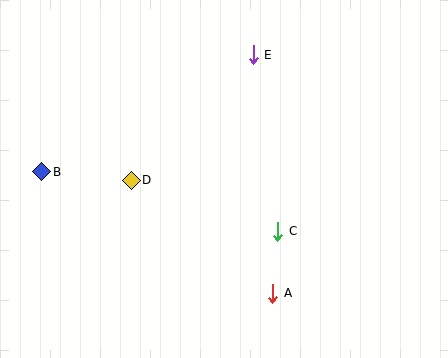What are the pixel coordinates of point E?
Point E is at (253, 55).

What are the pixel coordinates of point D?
Point D is at (131, 180).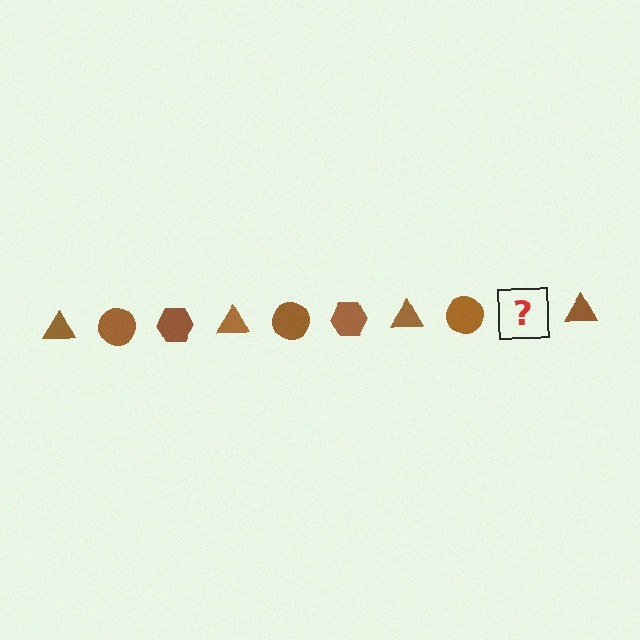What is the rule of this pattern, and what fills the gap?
The rule is that the pattern cycles through triangle, circle, hexagon shapes in brown. The gap should be filled with a brown hexagon.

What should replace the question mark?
The question mark should be replaced with a brown hexagon.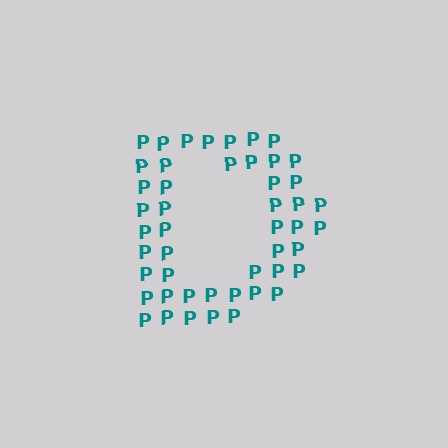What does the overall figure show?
The overall figure shows the letter D.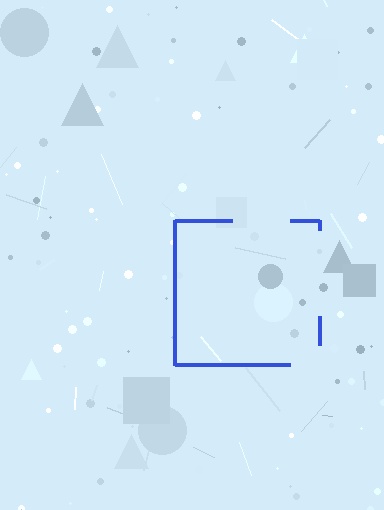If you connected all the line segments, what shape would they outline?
They would outline a square.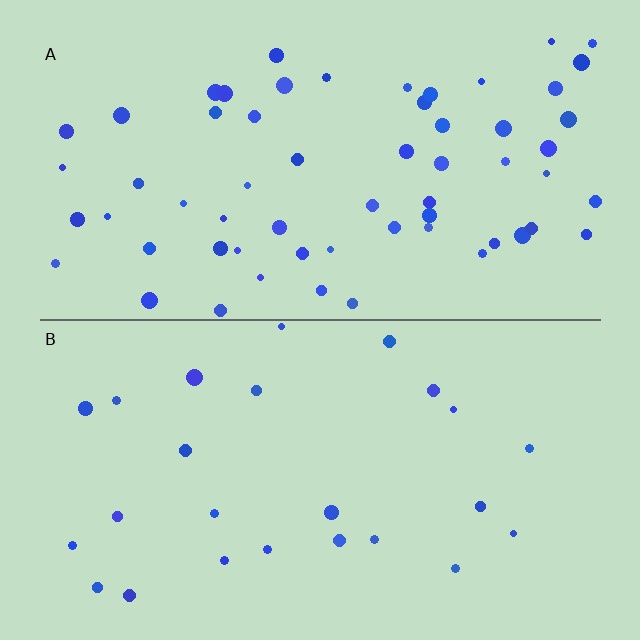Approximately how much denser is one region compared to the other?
Approximately 2.4× — region A over region B.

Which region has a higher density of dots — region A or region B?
A (the top).